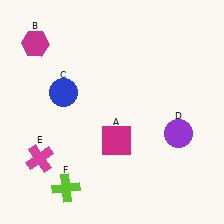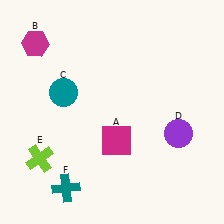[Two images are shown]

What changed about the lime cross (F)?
In Image 1, F is lime. In Image 2, it changed to teal.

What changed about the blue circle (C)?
In Image 1, C is blue. In Image 2, it changed to teal.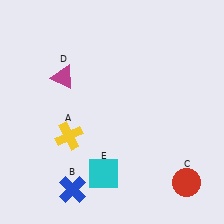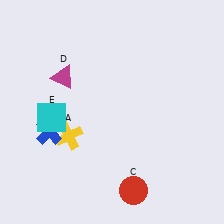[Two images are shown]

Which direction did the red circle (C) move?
The red circle (C) moved left.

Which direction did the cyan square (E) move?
The cyan square (E) moved up.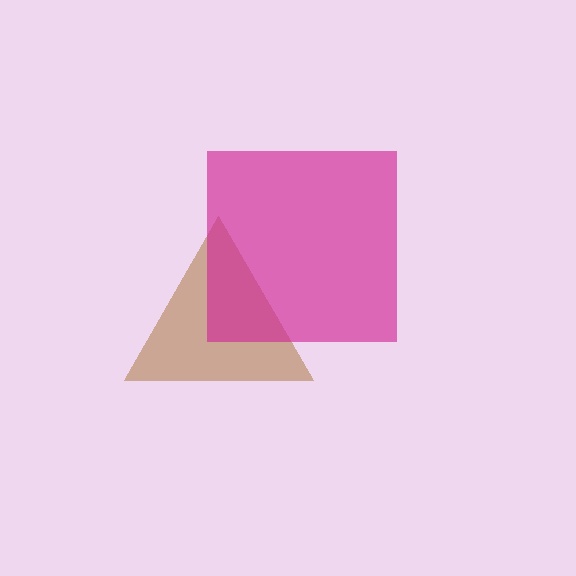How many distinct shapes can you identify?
There are 2 distinct shapes: a brown triangle, a magenta square.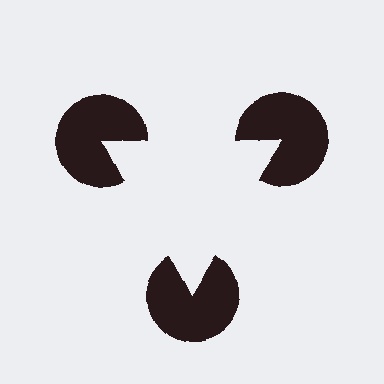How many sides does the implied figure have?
3 sides.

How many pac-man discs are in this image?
There are 3 — one at each vertex of the illusory triangle.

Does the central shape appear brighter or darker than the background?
It typically appears slightly brighter than the background, even though no actual brightness change is drawn.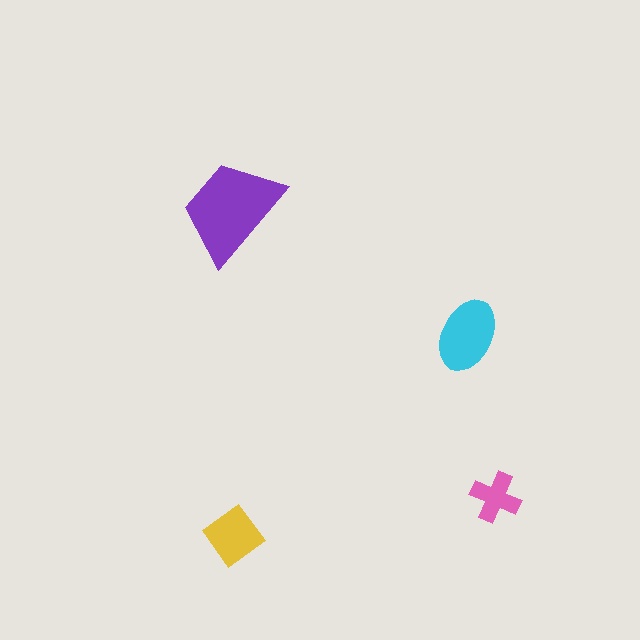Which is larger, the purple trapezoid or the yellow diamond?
The purple trapezoid.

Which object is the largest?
The purple trapezoid.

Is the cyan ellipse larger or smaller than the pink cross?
Larger.